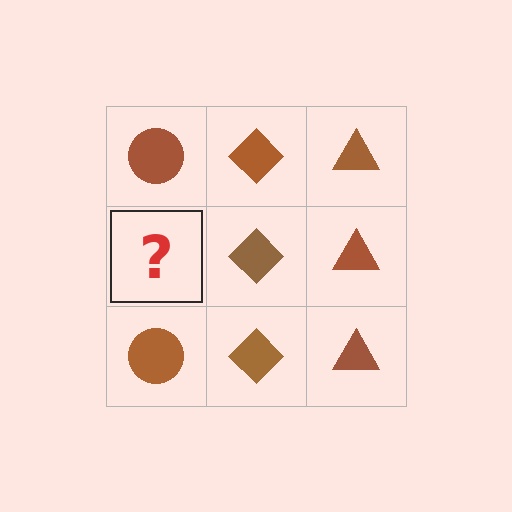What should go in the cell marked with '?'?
The missing cell should contain a brown circle.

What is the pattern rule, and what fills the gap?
The rule is that each column has a consistent shape. The gap should be filled with a brown circle.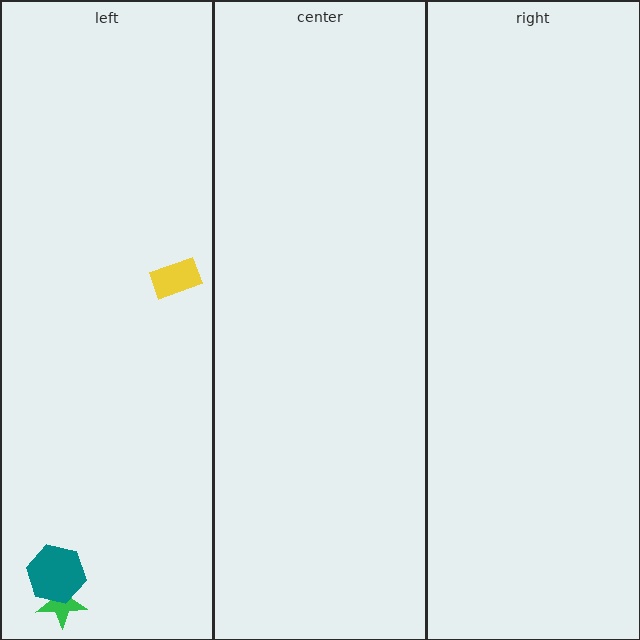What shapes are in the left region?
The green star, the yellow rectangle, the teal hexagon.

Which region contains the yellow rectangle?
The left region.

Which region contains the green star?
The left region.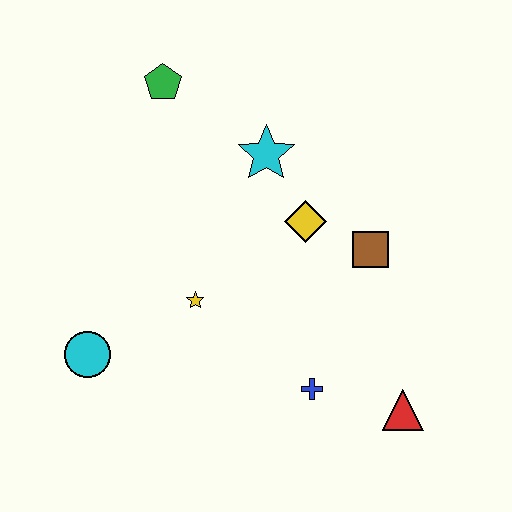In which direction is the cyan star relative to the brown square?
The cyan star is to the left of the brown square.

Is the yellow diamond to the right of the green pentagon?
Yes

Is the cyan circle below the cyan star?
Yes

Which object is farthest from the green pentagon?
The red triangle is farthest from the green pentagon.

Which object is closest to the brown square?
The yellow diamond is closest to the brown square.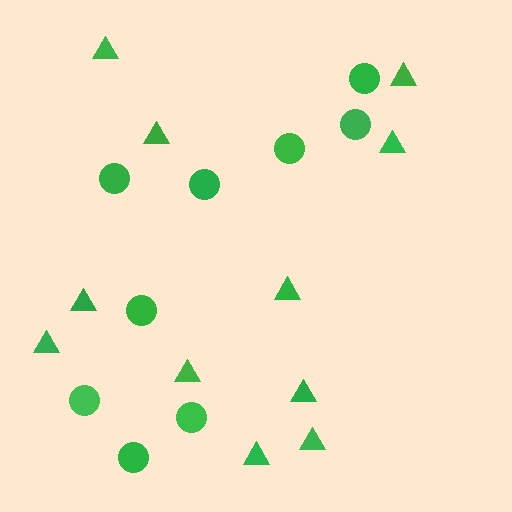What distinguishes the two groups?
There are 2 groups: one group of circles (9) and one group of triangles (11).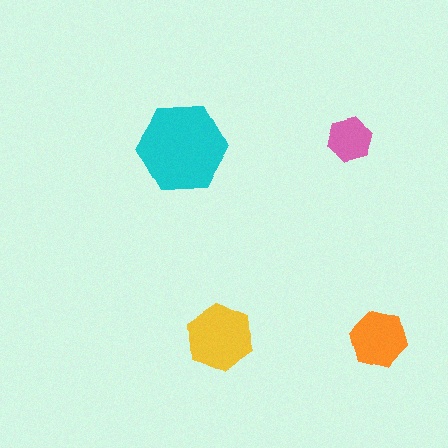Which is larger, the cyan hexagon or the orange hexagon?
The cyan one.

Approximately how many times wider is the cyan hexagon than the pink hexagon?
About 2 times wider.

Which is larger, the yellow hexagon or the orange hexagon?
The yellow one.